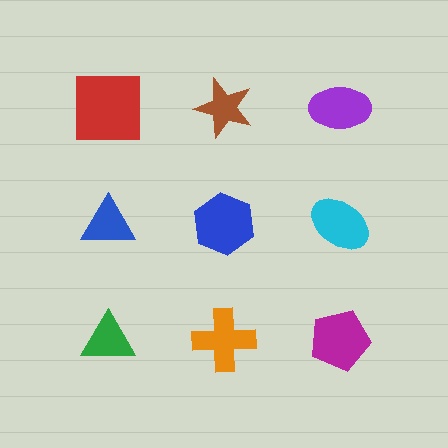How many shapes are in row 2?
3 shapes.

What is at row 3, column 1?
A green triangle.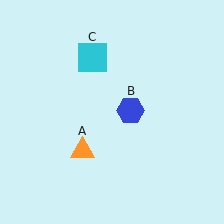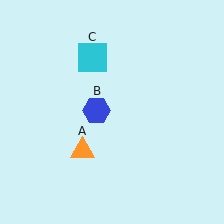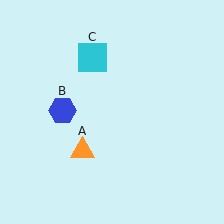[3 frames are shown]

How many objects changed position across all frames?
1 object changed position: blue hexagon (object B).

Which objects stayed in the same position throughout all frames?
Orange triangle (object A) and cyan square (object C) remained stationary.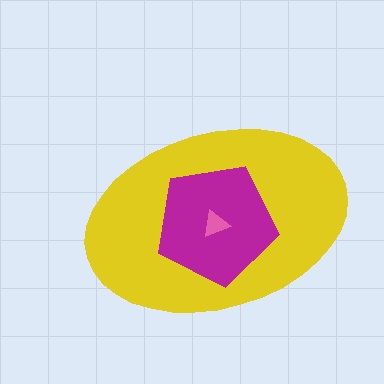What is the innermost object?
The pink triangle.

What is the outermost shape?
The yellow ellipse.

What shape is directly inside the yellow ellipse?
The magenta pentagon.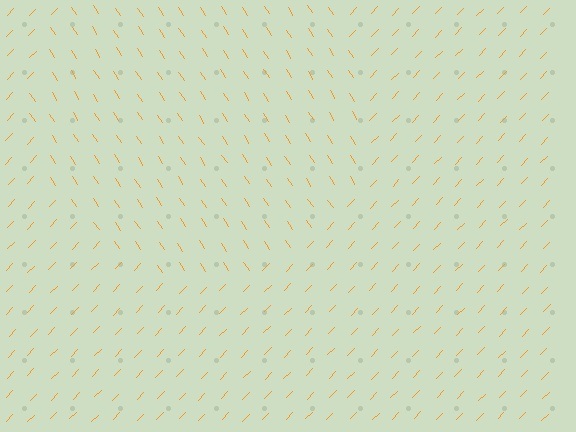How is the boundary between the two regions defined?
The boundary is defined purely by a change in line orientation (approximately 77 degrees difference). All lines are the same color and thickness.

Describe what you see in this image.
The image is filled with small orange line segments. A circle region in the image has lines oriented differently from the surrounding lines, creating a visible texture boundary.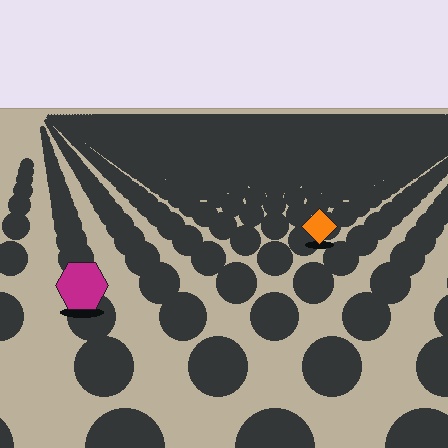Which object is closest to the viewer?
The magenta hexagon is closest. The texture marks near it are larger and more spread out.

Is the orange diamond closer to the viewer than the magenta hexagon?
No. The magenta hexagon is closer — you can tell from the texture gradient: the ground texture is coarser near it.